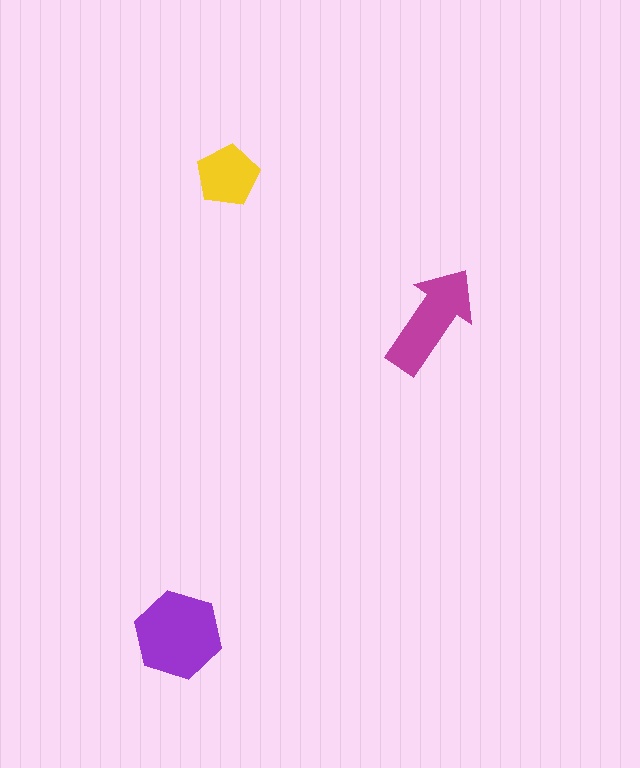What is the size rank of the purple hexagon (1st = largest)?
1st.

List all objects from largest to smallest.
The purple hexagon, the magenta arrow, the yellow pentagon.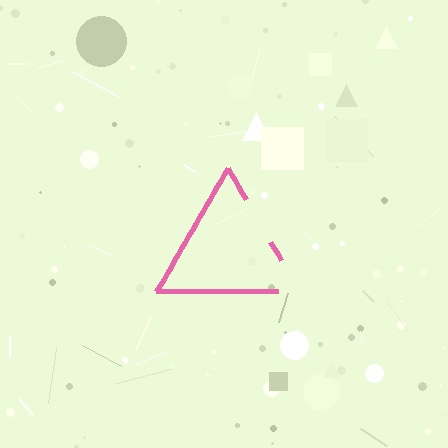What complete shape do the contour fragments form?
The contour fragments form a triangle.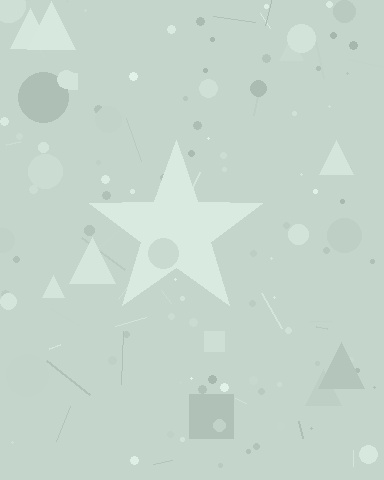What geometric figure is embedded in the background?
A star is embedded in the background.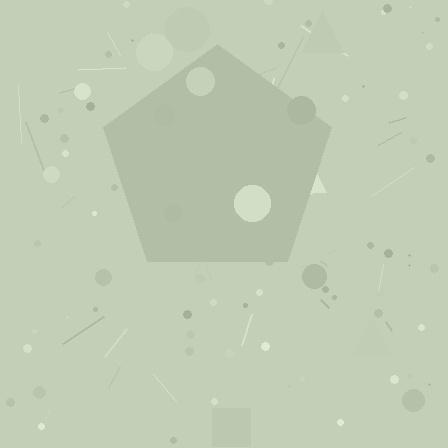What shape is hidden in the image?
A pentagon is hidden in the image.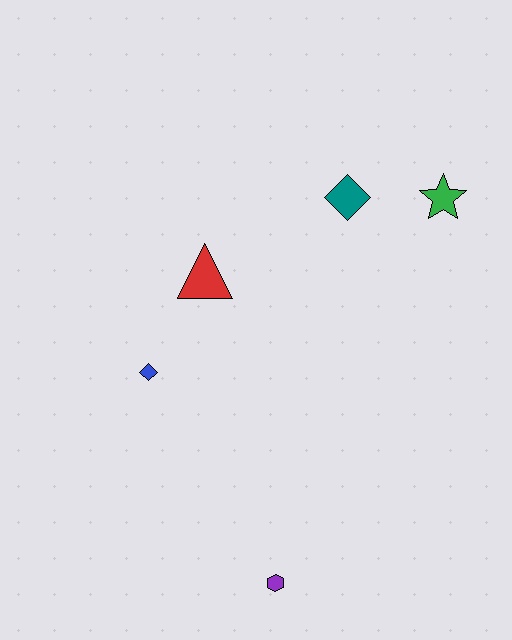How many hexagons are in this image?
There is 1 hexagon.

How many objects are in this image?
There are 5 objects.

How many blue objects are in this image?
There is 1 blue object.